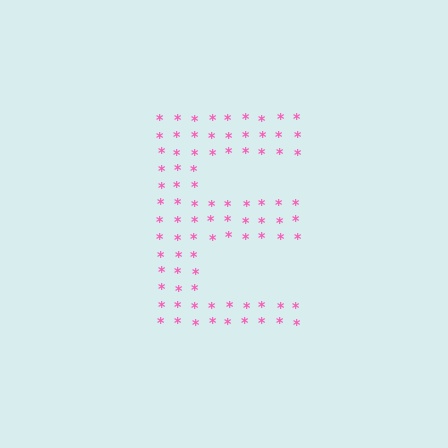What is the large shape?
The large shape is the letter E.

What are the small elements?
The small elements are asterisks.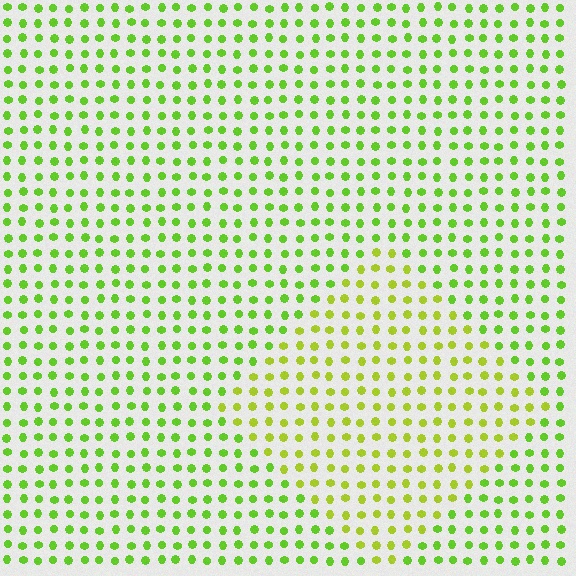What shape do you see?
I see a diamond.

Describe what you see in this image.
The image is filled with small lime elements in a uniform arrangement. A diamond-shaped region is visible where the elements are tinted to a slightly different hue, forming a subtle color boundary.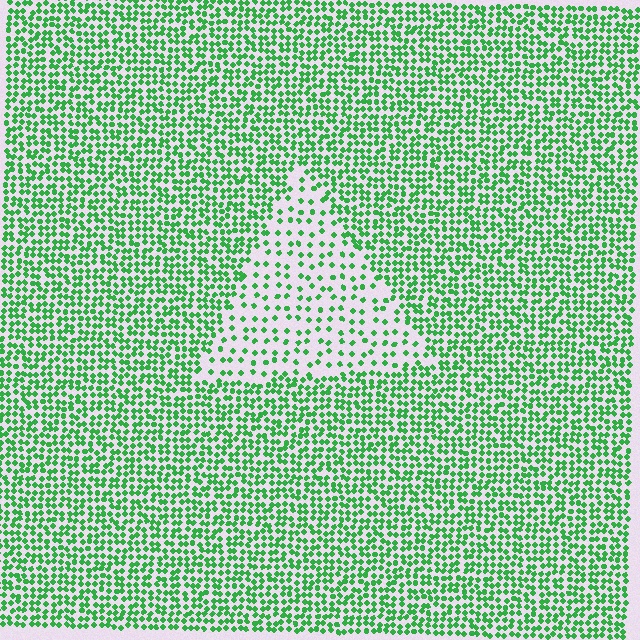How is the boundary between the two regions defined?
The boundary is defined by a change in element density (approximately 2.4x ratio). All elements are the same color, size, and shape.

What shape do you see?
I see a triangle.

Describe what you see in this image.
The image contains small green elements arranged at two different densities. A triangle-shaped region is visible where the elements are less densely packed than the surrounding area.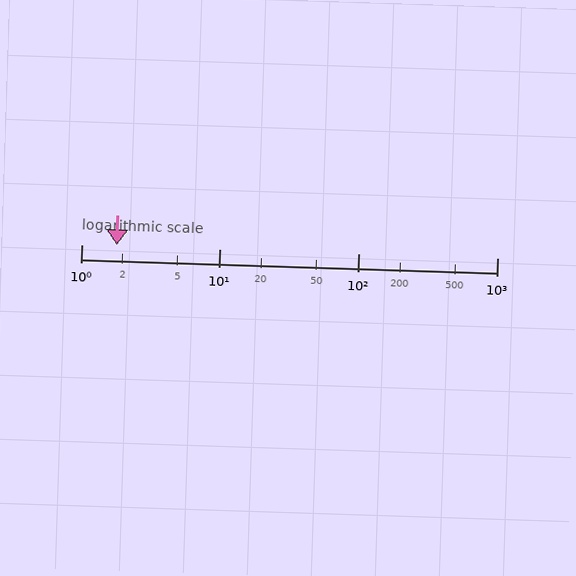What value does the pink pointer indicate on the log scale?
The pointer indicates approximately 1.8.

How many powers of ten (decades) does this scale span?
The scale spans 3 decades, from 1 to 1000.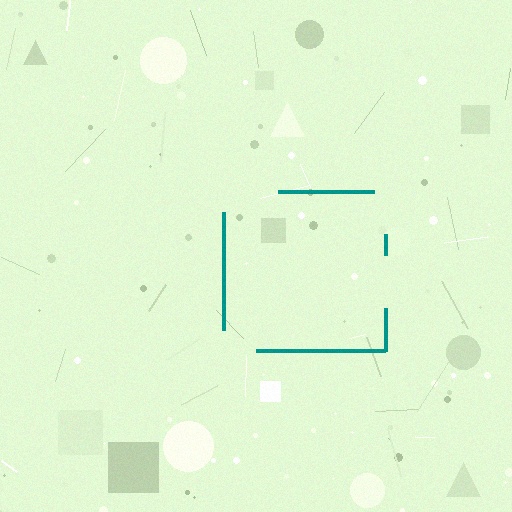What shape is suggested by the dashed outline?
The dashed outline suggests a square.